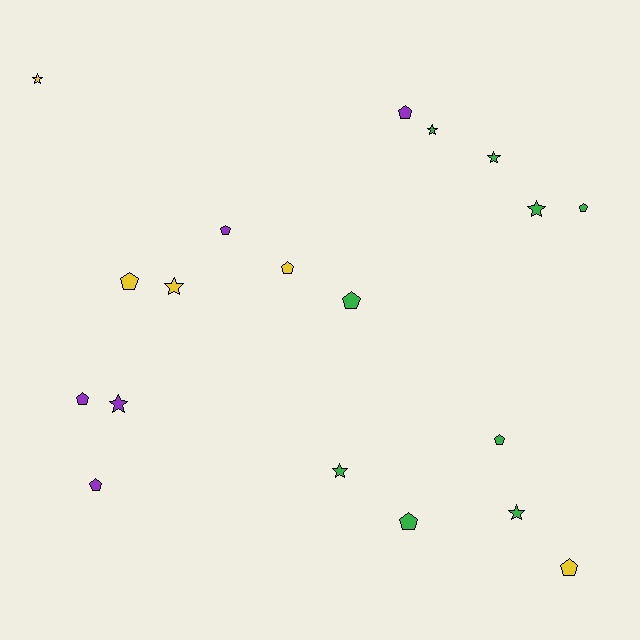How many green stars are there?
There are 5 green stars.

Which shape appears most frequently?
Pentagon, with 11 objects.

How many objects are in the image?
There are 19 objects.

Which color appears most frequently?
Green, with 9 objects.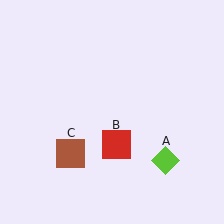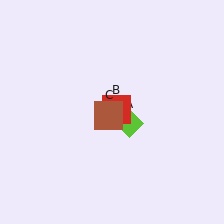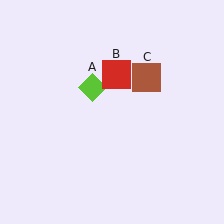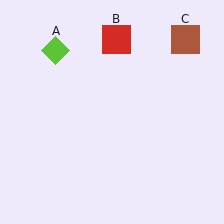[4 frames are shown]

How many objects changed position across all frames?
3 objects changed position: lime diamond (object A), red square (object B), brown square (object C).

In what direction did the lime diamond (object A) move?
The lime diamond (object A) moved up and to the left.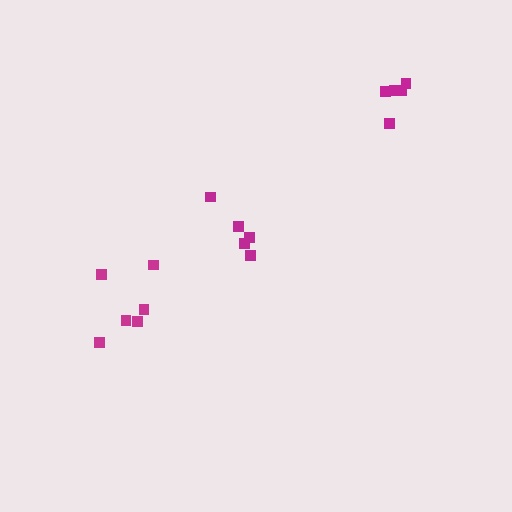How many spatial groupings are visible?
There are 3 spatial groupings.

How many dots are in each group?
Group 1: 5 dots, Group 2: 6 dots, Group 3: 5 dots (16 total).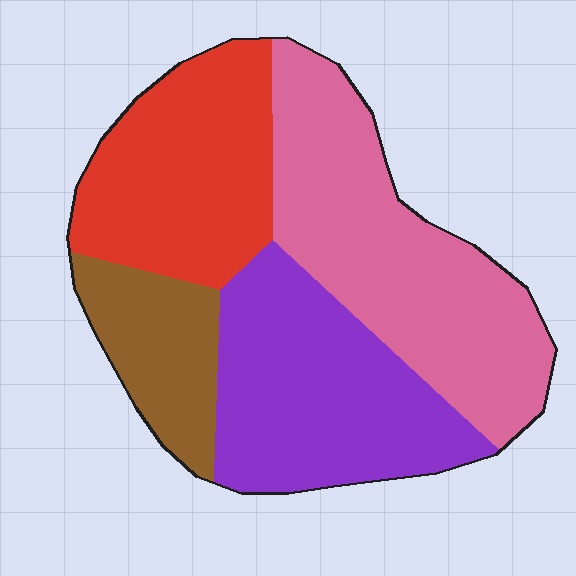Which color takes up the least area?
Brown, at roughly 15%.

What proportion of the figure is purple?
Purple takes up about one quarter (1/4) of the figure.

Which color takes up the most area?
Pink, at roughly 35%.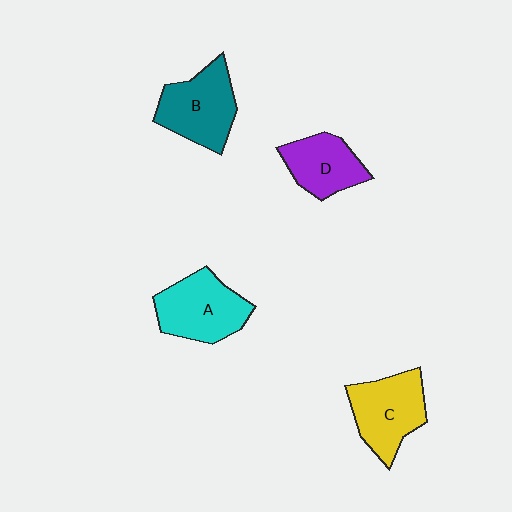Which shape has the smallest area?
Shape D (purple).